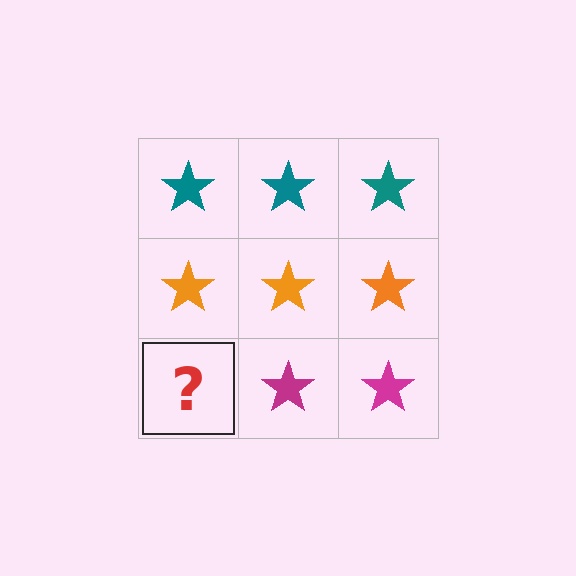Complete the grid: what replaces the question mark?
The question mark should be replaced with a magenta star.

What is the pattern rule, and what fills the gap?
The rule is that each row has a consistent color. The gap should be filled with a magenta star.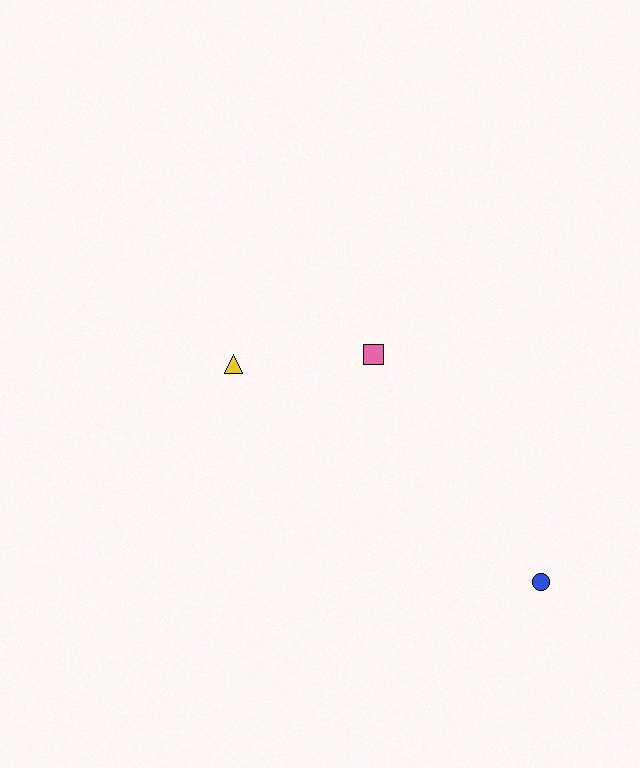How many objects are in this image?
There are 3 objects.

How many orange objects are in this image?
There are no orange objects.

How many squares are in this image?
There is 1 square.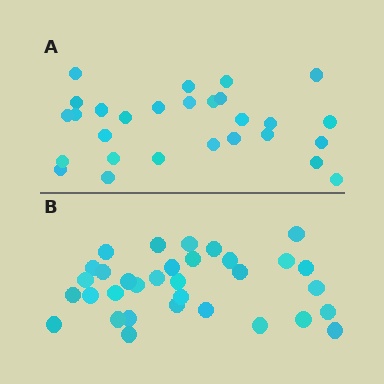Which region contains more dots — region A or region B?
Region B (the bottom region) has more dots.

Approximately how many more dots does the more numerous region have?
Region B has about 5 more dots than region A.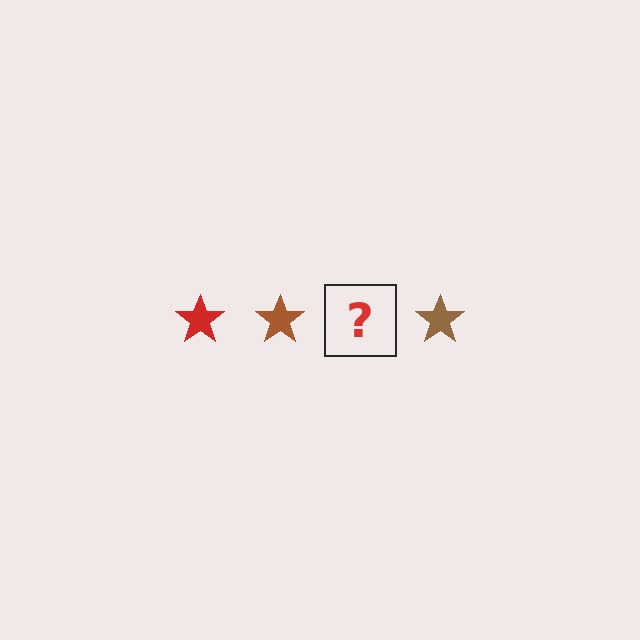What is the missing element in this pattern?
The missing element is a red star.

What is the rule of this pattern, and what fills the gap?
The rule is that the pattern cycles through red, brown stars. The gap should be filled with a red star.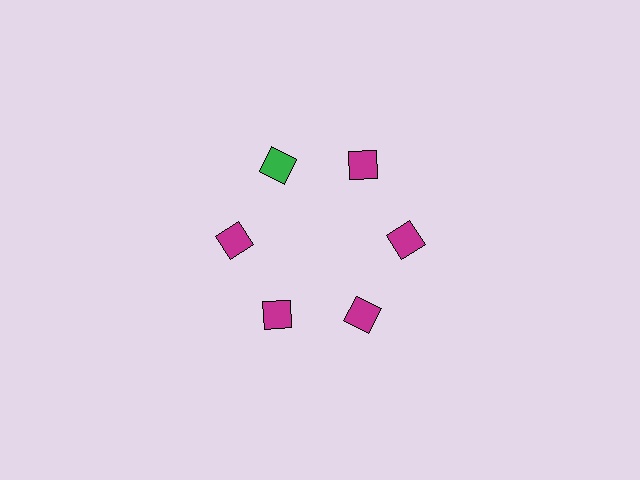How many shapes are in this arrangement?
There are 6 shapes arranged in a ring pattern.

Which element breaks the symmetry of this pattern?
The green diamond at roughly the 11 o'clock position breaks the symmetry. All other shapes are magenta diamonds.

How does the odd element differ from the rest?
It has a different color: green instead of magenta.